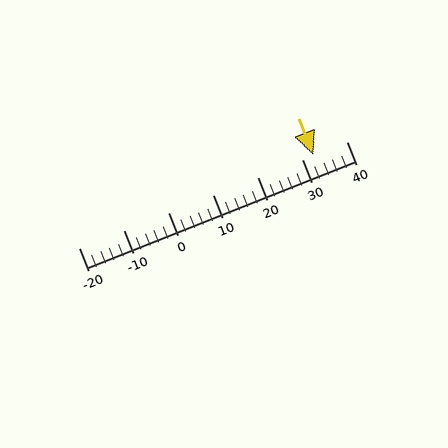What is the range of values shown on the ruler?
The ruler shows values from -20 to 40.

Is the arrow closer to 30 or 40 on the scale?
The arrow is closer to 30.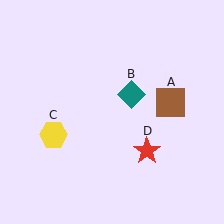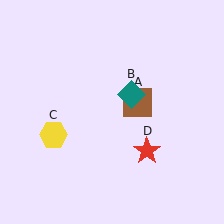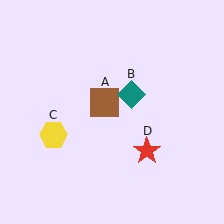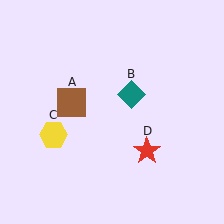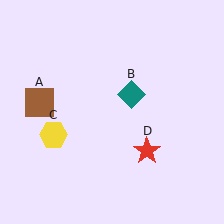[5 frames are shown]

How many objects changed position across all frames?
1 object changed position: brown square (object A).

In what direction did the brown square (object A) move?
The brown square (object A) moved left.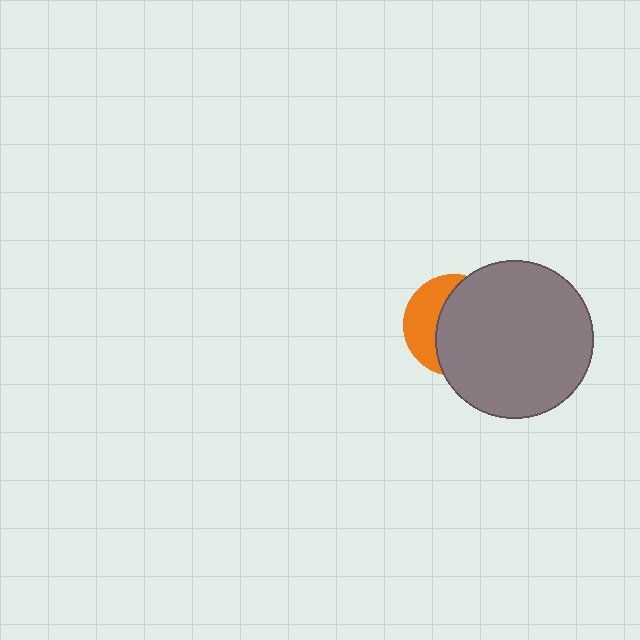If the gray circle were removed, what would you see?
You would see the complete orange circle.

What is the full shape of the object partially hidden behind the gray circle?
The partially hidden object is an orange circle.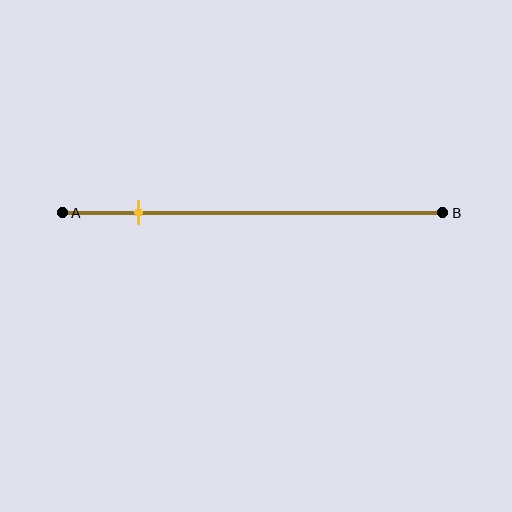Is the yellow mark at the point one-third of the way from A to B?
No, the mark is at about 20% from A, not at the 33% one-third point.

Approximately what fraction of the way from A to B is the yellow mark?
The yellow mark is approximately 20% of the way from A to B.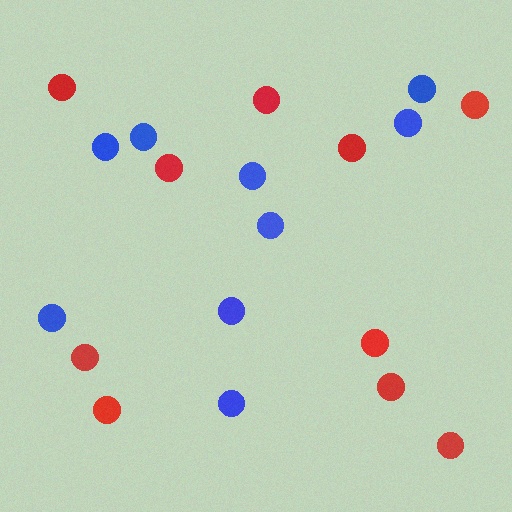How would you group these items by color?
There are 2 groups: one group of red circles (10) and one group of blue circles (9).